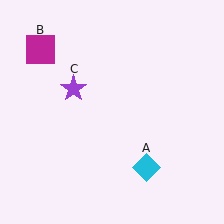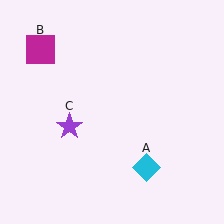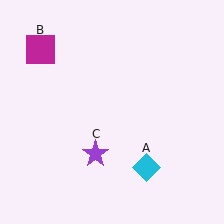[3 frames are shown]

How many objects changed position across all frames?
1 object changed position: purple star (object C).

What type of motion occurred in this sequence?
The purple star (object C) rotated counterclockwise around the center of the scene.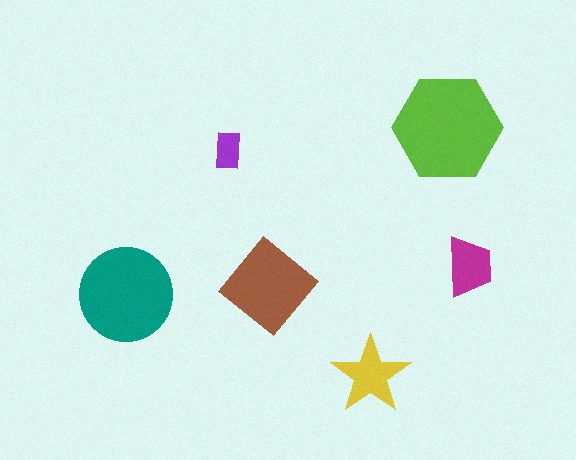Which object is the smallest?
The purple rectangle.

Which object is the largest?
The lime hexagon.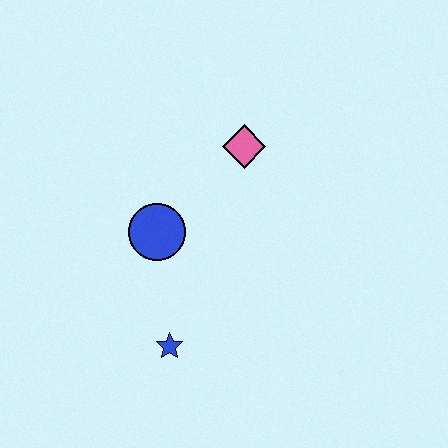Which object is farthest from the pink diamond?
The blue star is farthest from the pink diamond.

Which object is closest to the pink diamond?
The blue circle is closest to the pink diamond.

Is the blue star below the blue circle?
Yes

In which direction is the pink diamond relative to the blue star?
The pink diamond is above the blue star.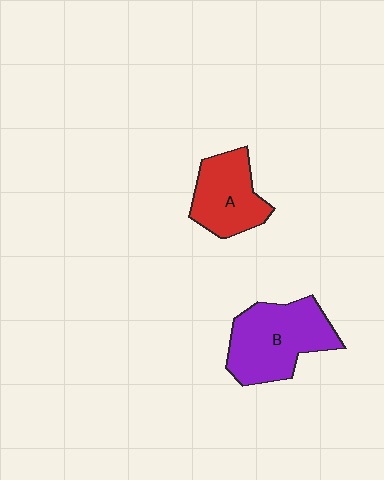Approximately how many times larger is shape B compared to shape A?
Approximately 1.4 times.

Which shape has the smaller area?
Shape A (red).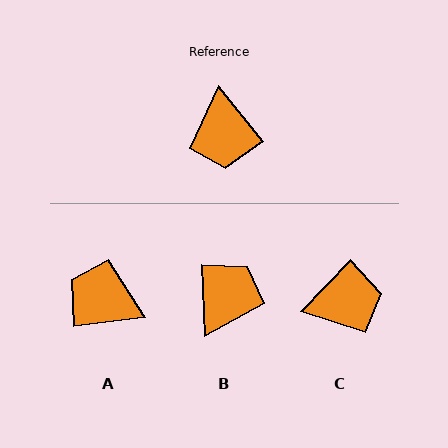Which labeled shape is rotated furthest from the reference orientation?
B, about 144 degrees away.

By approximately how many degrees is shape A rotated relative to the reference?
Approximately 122 degrees clockwise.